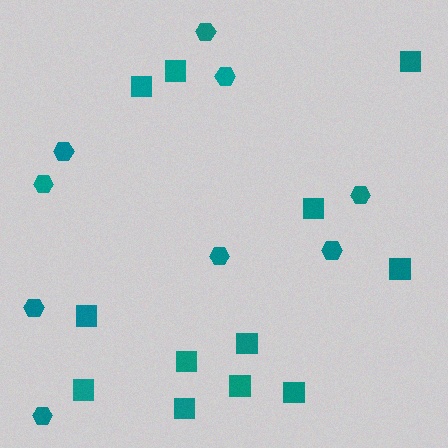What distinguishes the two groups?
There are 2 groups: one group of squares (12) and one group of hexagons (9).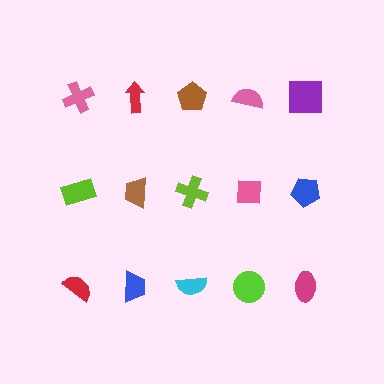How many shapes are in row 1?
5 shapes.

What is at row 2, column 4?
A pink square.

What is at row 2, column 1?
A lime rectangle.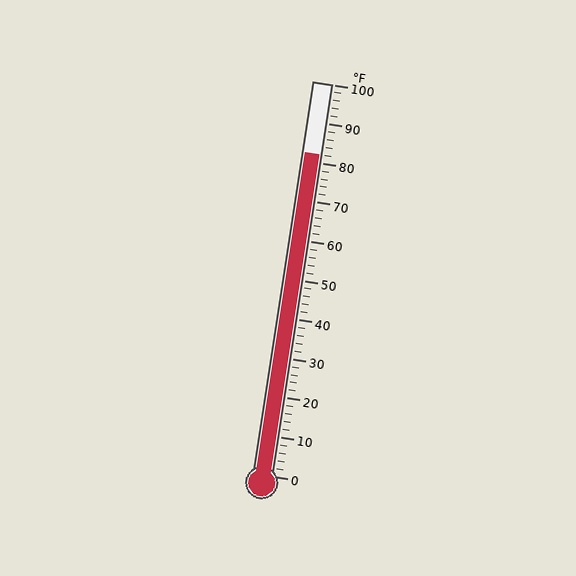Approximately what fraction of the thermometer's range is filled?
The thermometer is filled to approximately 80% of its range.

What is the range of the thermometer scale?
The thermometer scale ranges from 0°F to 100°F.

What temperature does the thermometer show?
The thermometer shows approximately 82°F.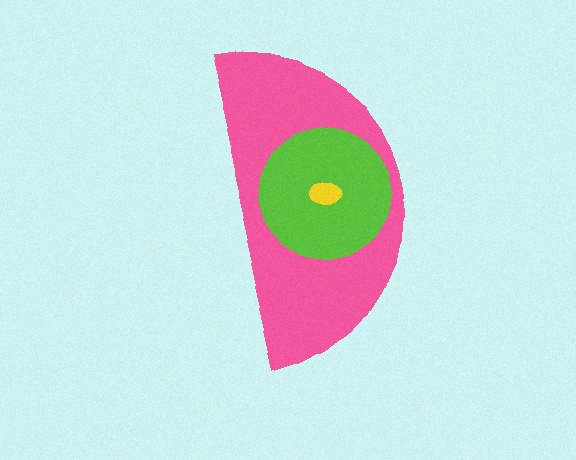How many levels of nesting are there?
3.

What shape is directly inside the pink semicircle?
The lime circle.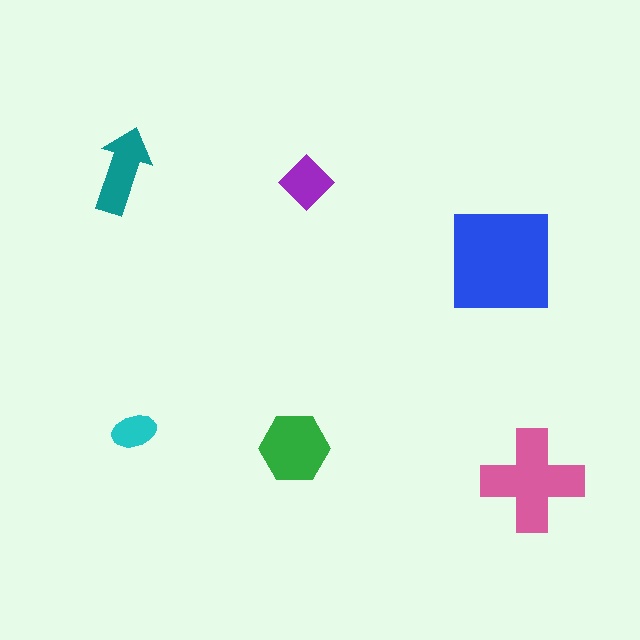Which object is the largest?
The blue square.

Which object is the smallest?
The cyan ellipse.